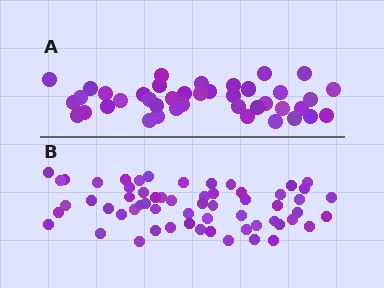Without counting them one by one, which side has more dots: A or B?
Region B (the bottom region) has more dots.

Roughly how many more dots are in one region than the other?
Region B has approximately 20 more dots than region A.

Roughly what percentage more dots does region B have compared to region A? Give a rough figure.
About 45% more.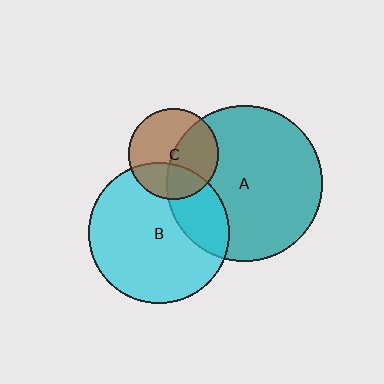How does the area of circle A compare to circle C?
Approximately 3.0 times.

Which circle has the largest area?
Circle A (teal).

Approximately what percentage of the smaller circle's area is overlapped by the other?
Approximately 45%.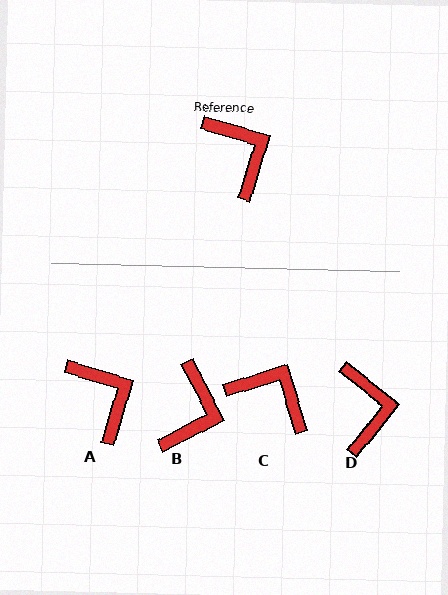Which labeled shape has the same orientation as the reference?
A.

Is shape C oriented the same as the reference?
No, it is off by about 34 degrees.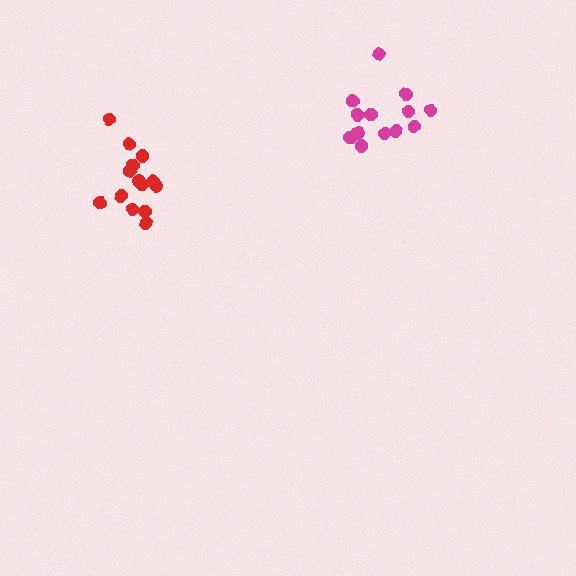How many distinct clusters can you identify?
There are 2 distinct clusters.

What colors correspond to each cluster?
The clusters are colored: magenta, red.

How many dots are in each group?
Group 1: 13 dots, Group 2: 14 dots (27 total).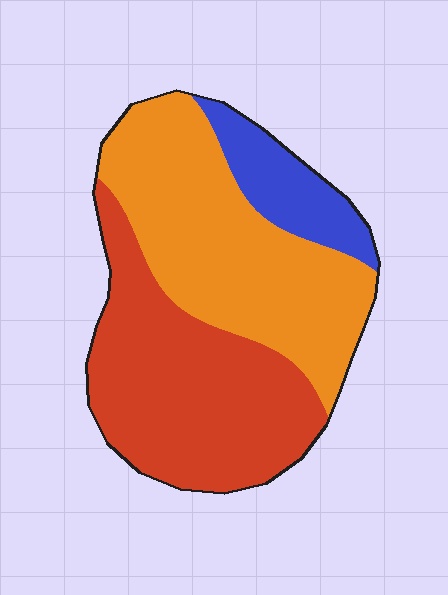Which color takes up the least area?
Blue, at roughly 15%.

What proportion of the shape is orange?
Orange takes up between a quarter and a half of the shape.